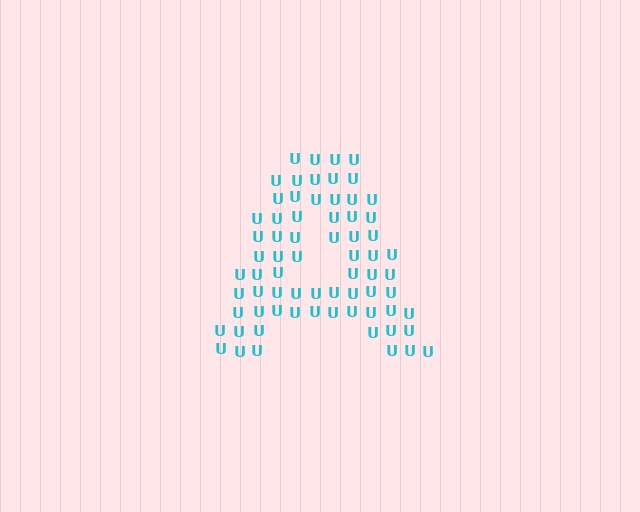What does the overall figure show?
The overall figure shows the letter A.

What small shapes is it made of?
It is made of small letter U's.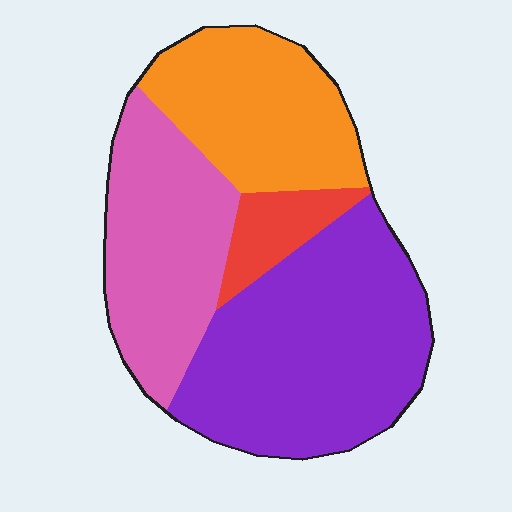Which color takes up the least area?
Red, at roughly 5%.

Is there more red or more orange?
Orange.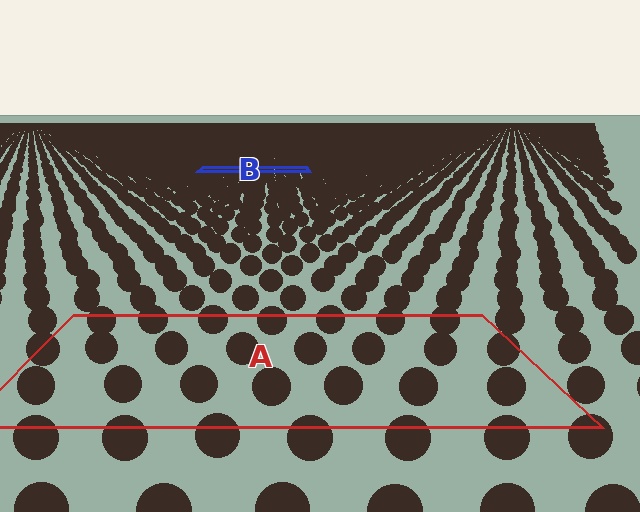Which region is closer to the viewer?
Region A is closer. The texture elements there are larger and more spread out.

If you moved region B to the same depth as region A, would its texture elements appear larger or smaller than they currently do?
They would appear larger. At a closer depth, the same texture elements are projected at a bigger on-screen size.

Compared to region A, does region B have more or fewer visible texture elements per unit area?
Region B has more texture elements per unit area — they are packed more densely because it is farther away.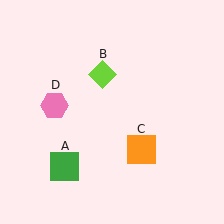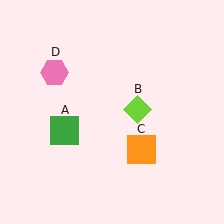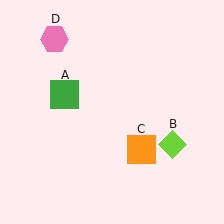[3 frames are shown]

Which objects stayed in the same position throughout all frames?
Orange square (object C) remained stationary.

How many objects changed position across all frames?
3 objects changed position: green square (object A), lime diamond (object B), pink hexagon (object D).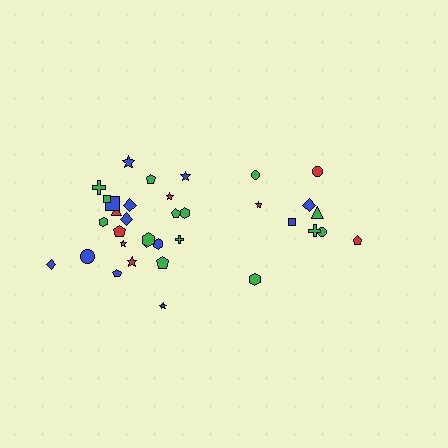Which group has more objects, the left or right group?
The left group.